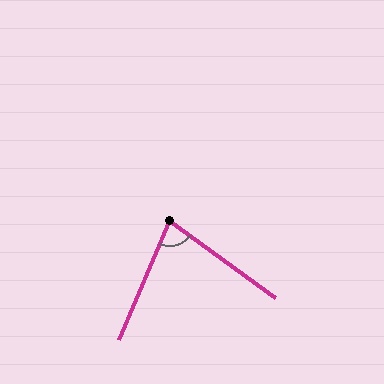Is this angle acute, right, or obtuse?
It is acute.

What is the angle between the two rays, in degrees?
Approximately 77 degrees.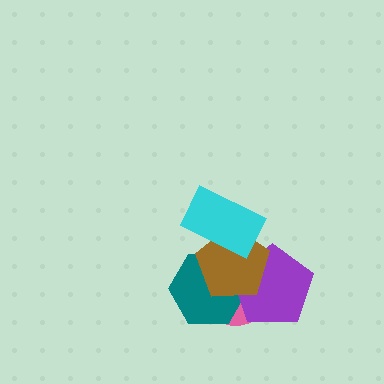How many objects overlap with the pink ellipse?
3 objects overlap with the pink ellipse.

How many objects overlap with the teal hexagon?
4 objects overlap with the teal hexagon.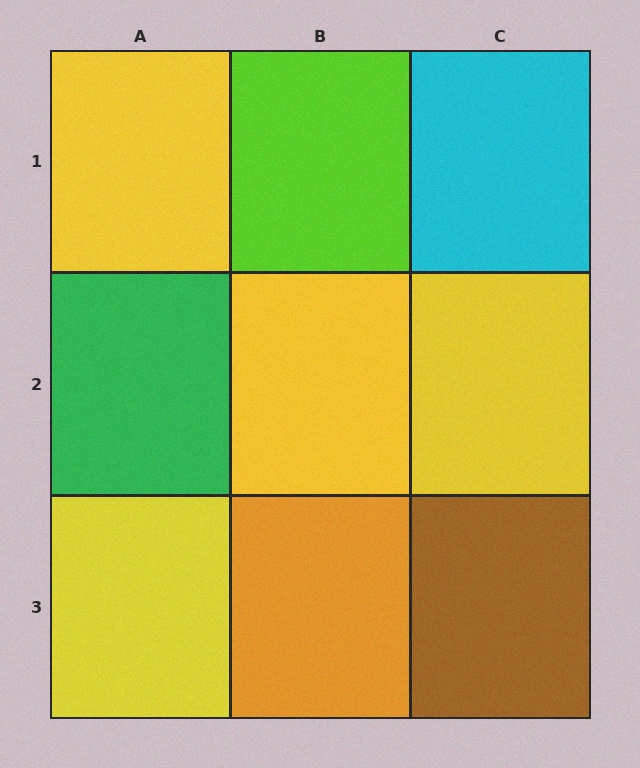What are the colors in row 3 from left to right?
Yellow, orange, brown.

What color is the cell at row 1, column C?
Cyan.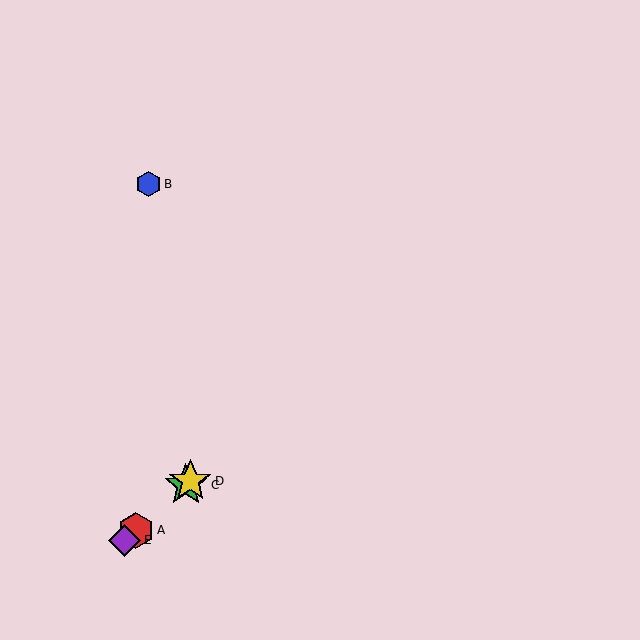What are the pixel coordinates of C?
Object C is at (186, 485).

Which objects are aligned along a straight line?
Objects A, C, D, E are aligned along a straight line.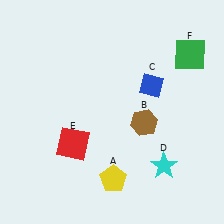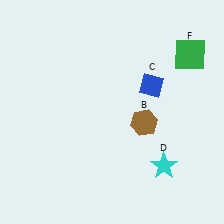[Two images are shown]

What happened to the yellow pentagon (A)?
The yellow pentagon (A) was removed in Image 2. It was in the bottom-right area of Image 1.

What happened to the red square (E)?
The red square (E) was removed in Image 2. It was in the bottom-left area of Image 1.